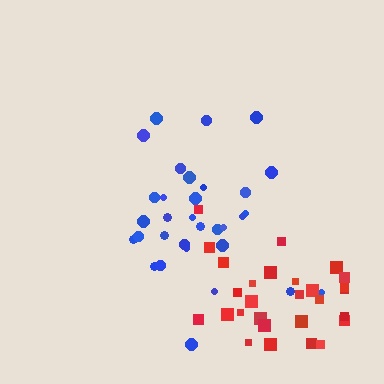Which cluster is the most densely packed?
Blue.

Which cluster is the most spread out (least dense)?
Red.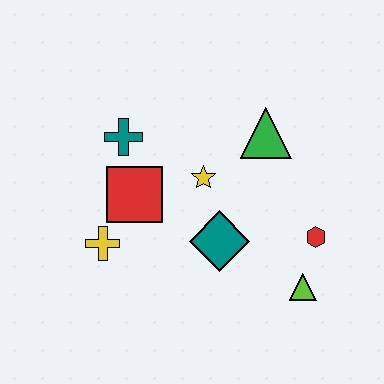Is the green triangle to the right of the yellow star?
Yes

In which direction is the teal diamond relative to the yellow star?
The teal diamond is below the yellow star.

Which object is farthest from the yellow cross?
The red hexagon is farthest from the yellow cross.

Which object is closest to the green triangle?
The yellow star is closest to the green triangle.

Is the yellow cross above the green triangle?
No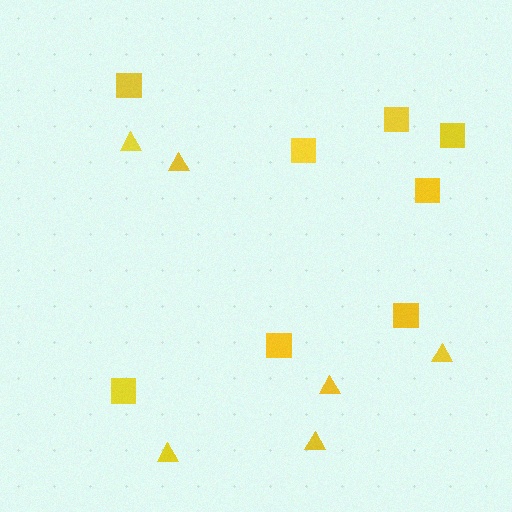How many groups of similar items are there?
There are 2 groups: one group of squares (8) and one group of triangles (6).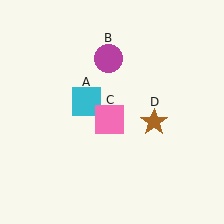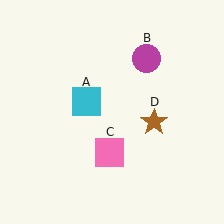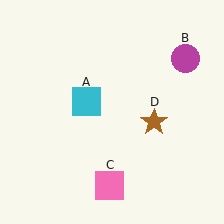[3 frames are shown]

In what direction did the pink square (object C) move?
The pink square (object C) moved down.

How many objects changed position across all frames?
2 objects changed position: magenta circle (object B), pink square (object C).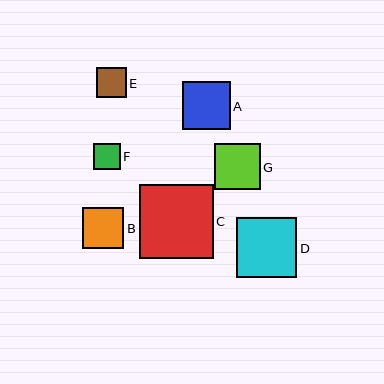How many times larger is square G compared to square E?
Square G is approximately 1.5 times the size of square E.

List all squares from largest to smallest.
From largest to smallest: C, D, A, G, B, E, F.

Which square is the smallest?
Square F is the smallest with a size of approximately 27 pixels.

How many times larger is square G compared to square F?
Square G is approximately 1.7 times the size of square F.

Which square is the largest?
Square C is the largest with a size of approximately 74 pixels.